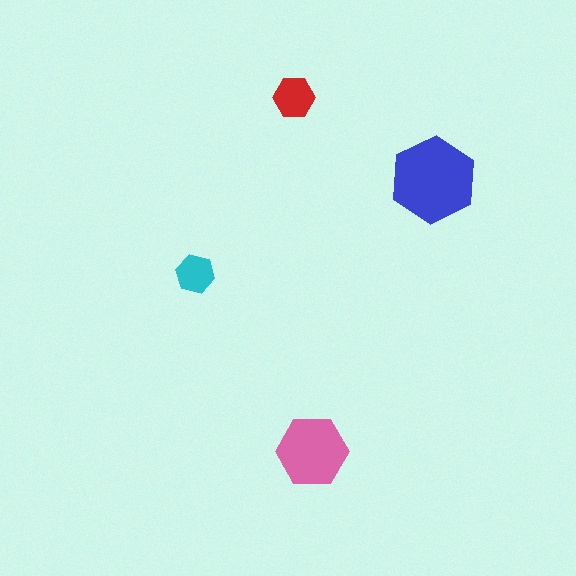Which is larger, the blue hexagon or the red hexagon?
The blue one.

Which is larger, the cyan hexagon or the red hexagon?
The red one.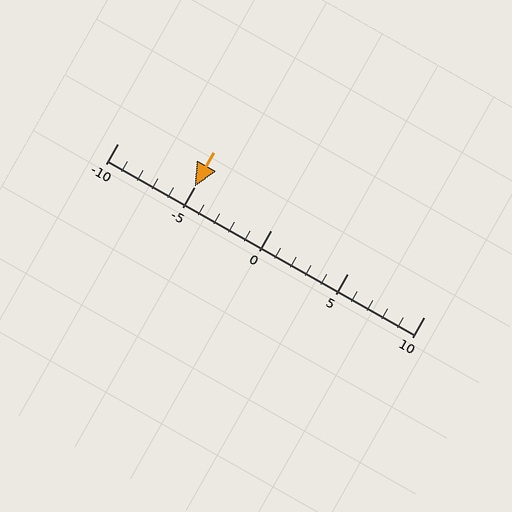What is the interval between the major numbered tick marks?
The major tick marks are spaced 5 units apart.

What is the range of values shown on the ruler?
The ruler shows values from -10 to 10.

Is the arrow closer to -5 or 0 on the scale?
The arrow is closer to -5.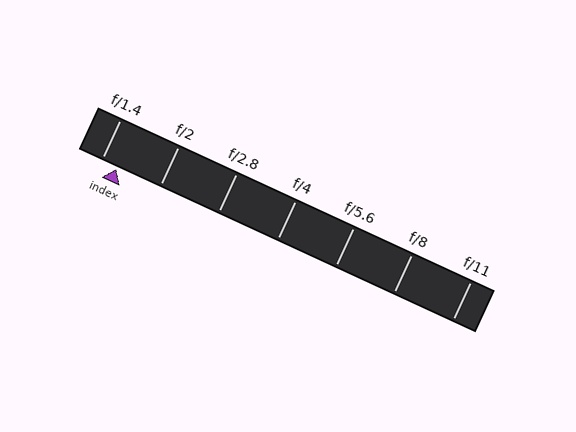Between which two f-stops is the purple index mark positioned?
The index mark is between f/1.4 and f/2.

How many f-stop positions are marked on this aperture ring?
There are 7 f-stop positions marked.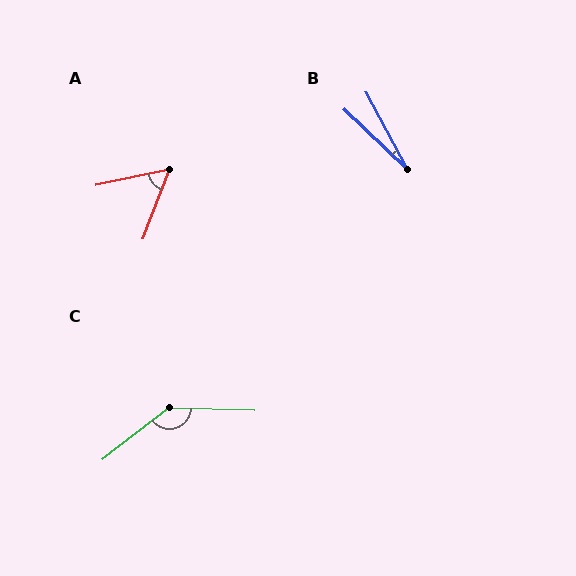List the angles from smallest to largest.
B (18°), A (58°), C (141°).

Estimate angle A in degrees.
Approximately 58 degrees.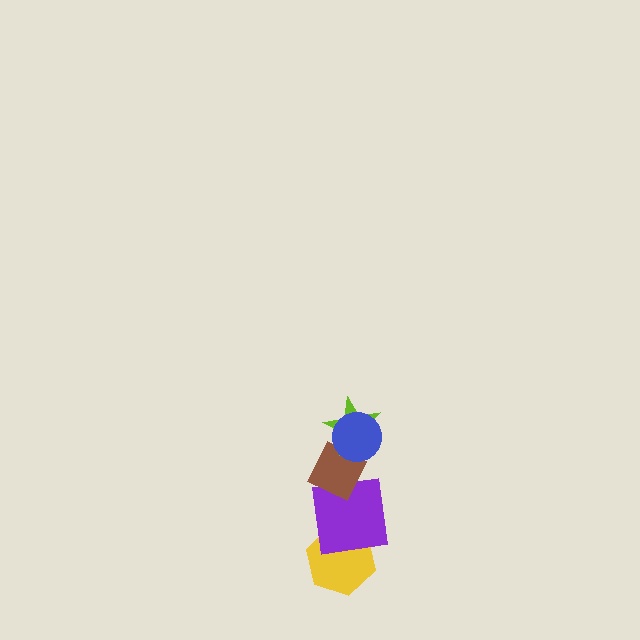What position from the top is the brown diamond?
The brown diamond is 3rd from the top.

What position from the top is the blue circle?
The blue circle is 1st from the top.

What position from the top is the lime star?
The lime star is 2nd from the top.